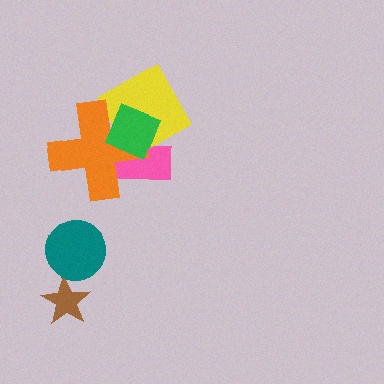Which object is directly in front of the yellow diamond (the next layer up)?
The orange cross is directly in front of the yellow diamond.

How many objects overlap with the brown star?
0 objects overlap with the brown star.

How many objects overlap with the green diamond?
3 objects overlap with the green diamond.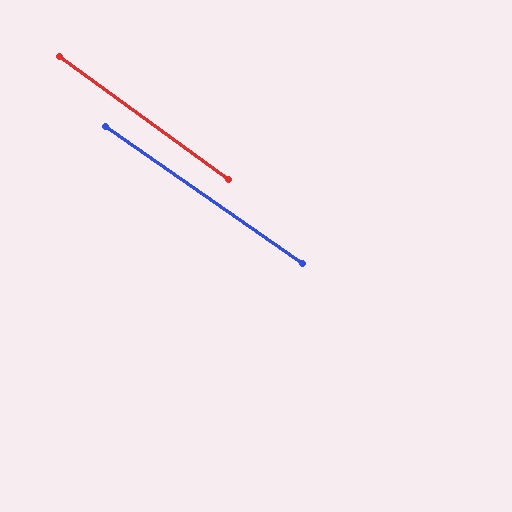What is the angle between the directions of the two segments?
Approximately 1 degree.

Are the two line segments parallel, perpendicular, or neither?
Parallel — their directions differ by only 1.4°.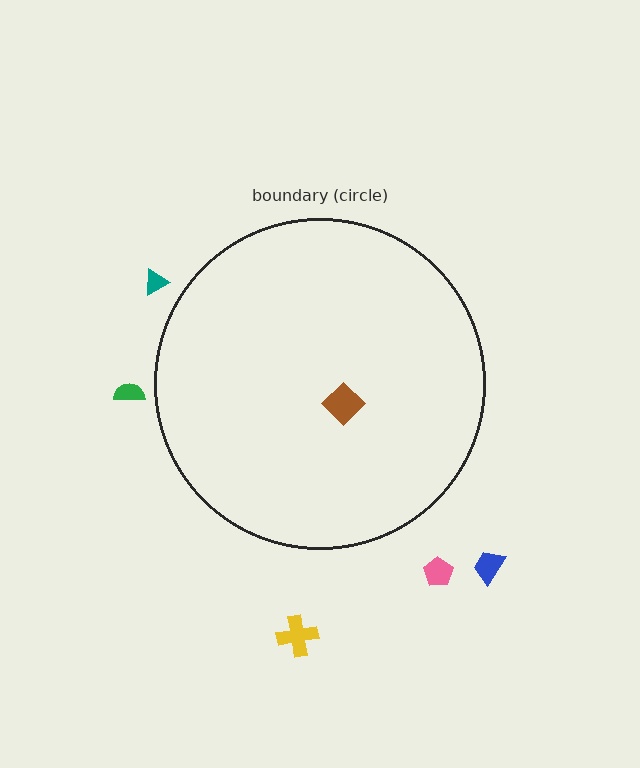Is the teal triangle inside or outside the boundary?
Outside.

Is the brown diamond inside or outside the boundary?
Inside.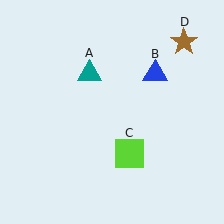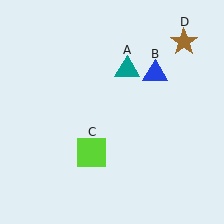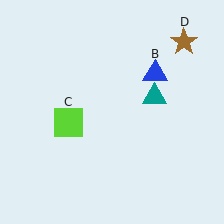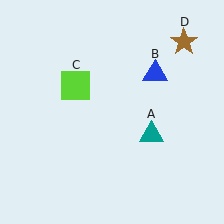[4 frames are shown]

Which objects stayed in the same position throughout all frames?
Blue triangle (object B) and brown star (object D) remained stationary.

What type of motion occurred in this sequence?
The teal triangle (object A), lime square (object C) rotated clockwise around the center of the scene.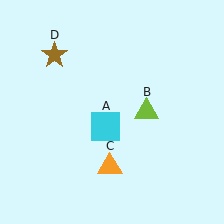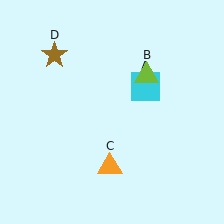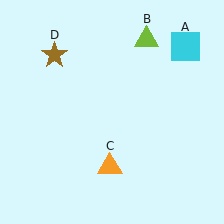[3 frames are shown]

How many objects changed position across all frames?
2 objects changed position: cyan square (object A), lime triangle (object B).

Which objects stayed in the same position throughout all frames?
Orange triangle (object C) and brown star (object D) remained stationary.